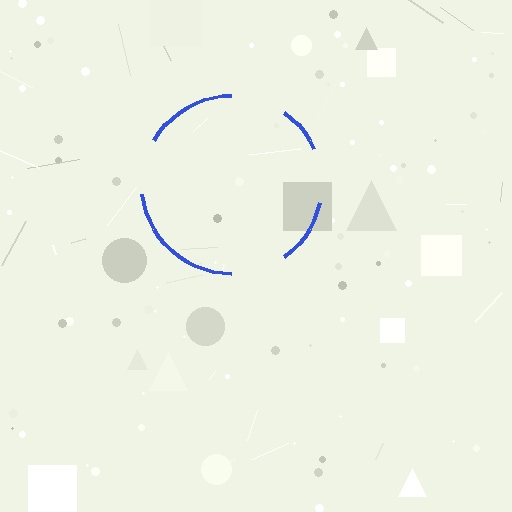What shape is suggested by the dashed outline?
The dashed outline suggests a circle.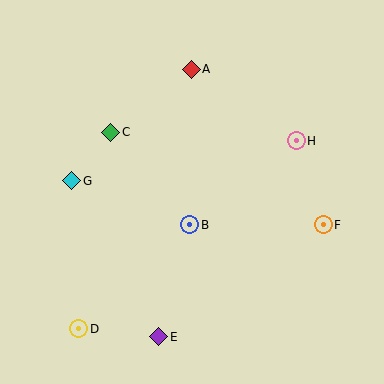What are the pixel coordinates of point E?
Point E is at (159, 337).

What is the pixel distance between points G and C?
The distance between G and C is 62 pixels.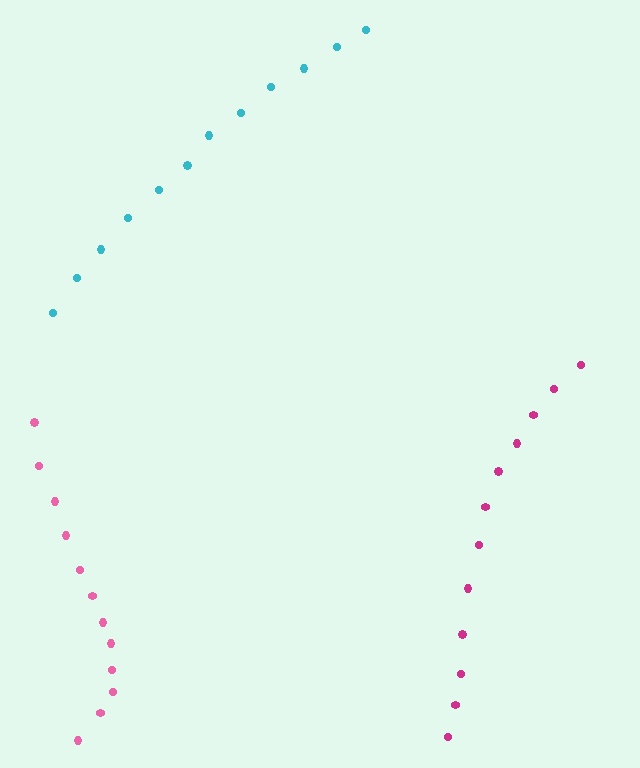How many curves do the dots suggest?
There are 3 distinct paths.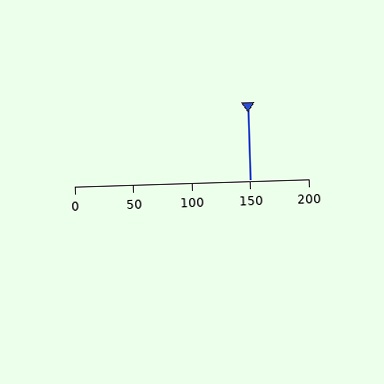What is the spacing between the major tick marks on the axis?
The major ticks are spaced 50 apart.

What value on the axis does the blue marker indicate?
The marker indicates approximately 150.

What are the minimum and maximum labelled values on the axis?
The axis runs from 0 to 200.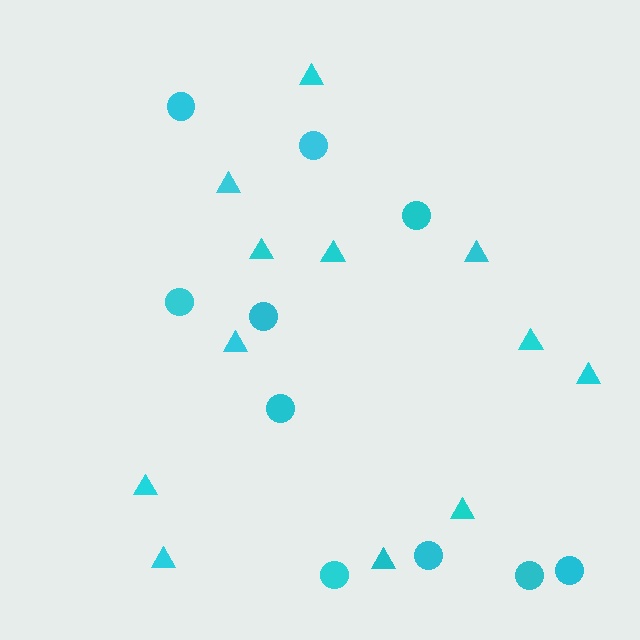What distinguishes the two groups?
There are 2 groups: one group of triangles (12) and one group of circles (10).